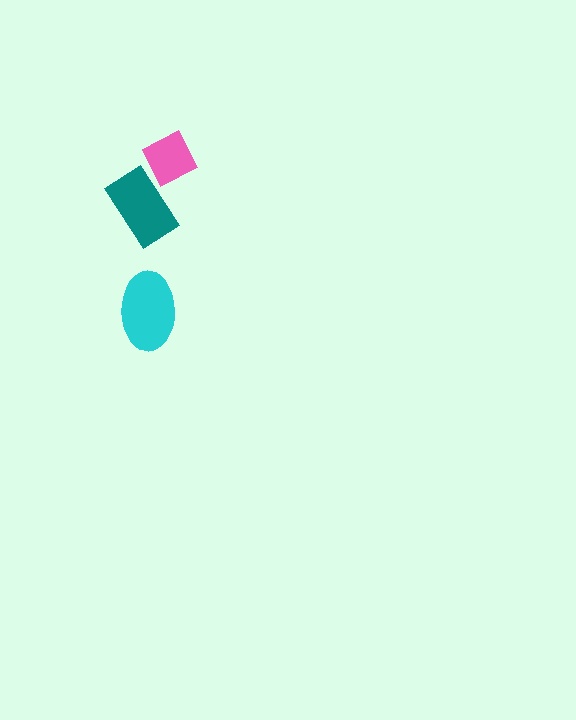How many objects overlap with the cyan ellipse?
0 objects overlap with the cyan ellipse.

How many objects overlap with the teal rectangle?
1 object overlaps with the teal rectangle.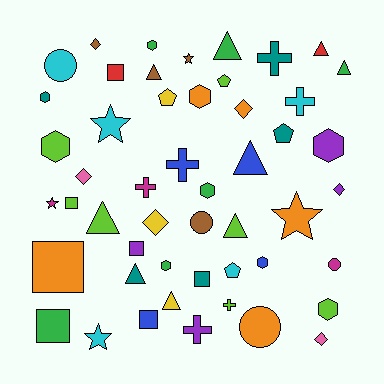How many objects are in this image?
There are 50 objects.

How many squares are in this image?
There are 7 squares.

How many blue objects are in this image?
There are 4 blue objects.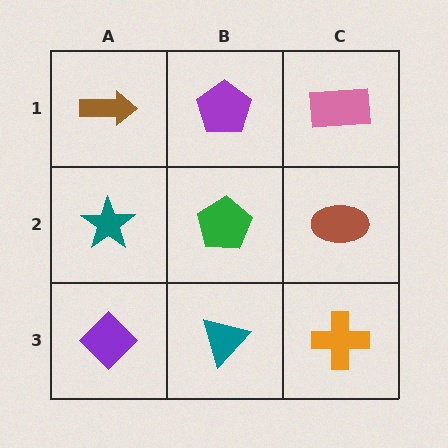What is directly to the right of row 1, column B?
A pink rectangle.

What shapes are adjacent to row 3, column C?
A brown ellipse (row 2, column C), a teal triangle (row 3, column B).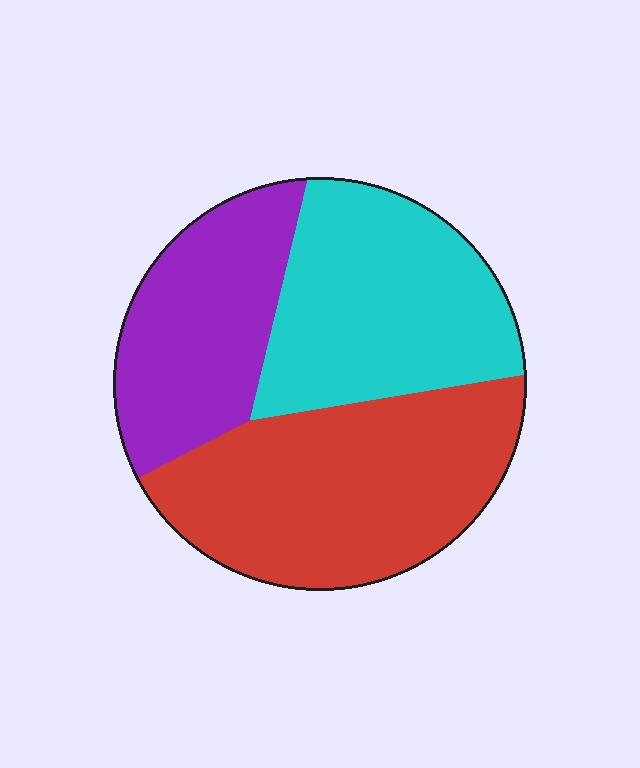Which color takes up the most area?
Red, at roughly 40%.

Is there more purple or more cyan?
Cyan.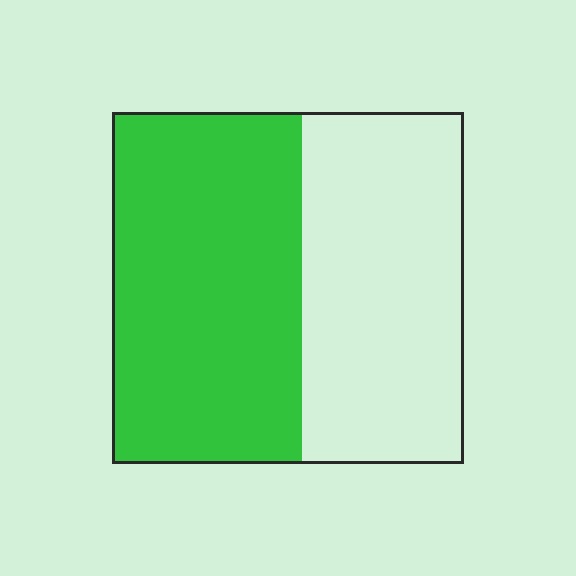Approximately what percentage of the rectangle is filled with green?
Approximately 55%.